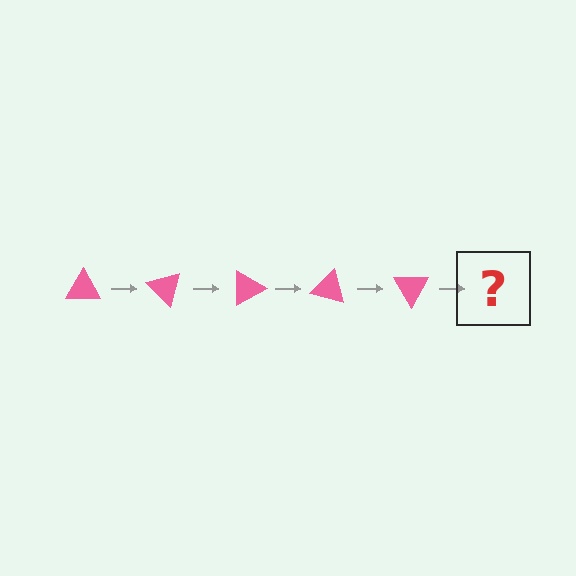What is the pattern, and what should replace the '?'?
The pattern is that the triangle rotates 45 degrees each step. The '?' should be a pink triangle rotated 225 degrees.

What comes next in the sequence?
The next element should be a pink triangle rotated 225 degrees.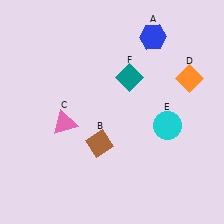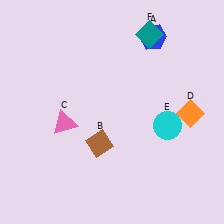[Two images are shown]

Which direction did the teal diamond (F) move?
The teal diamond (F) moved up.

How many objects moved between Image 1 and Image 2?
2 objects moved between the two images.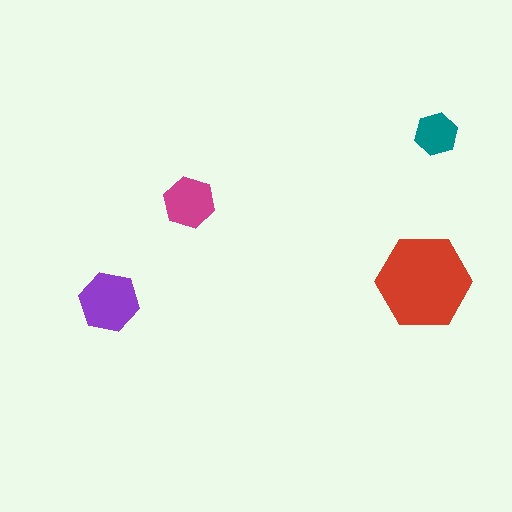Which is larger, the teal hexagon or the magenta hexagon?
The magenta one.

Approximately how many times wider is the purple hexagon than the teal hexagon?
About 1.5 times wider.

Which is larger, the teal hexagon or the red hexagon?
The red one.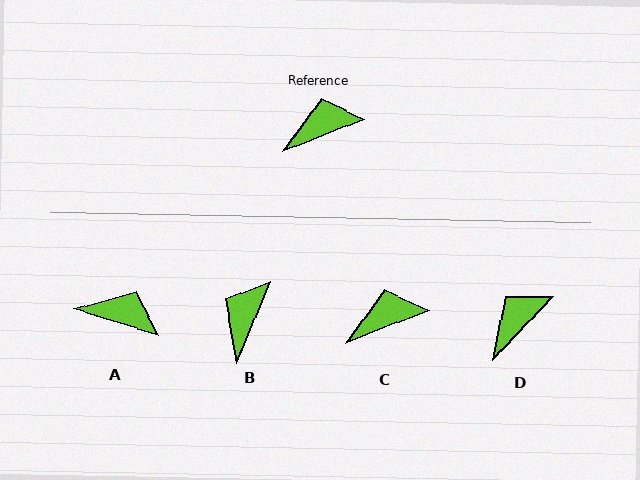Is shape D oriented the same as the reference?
No, it is off by about 25 degrees.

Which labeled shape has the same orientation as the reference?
C.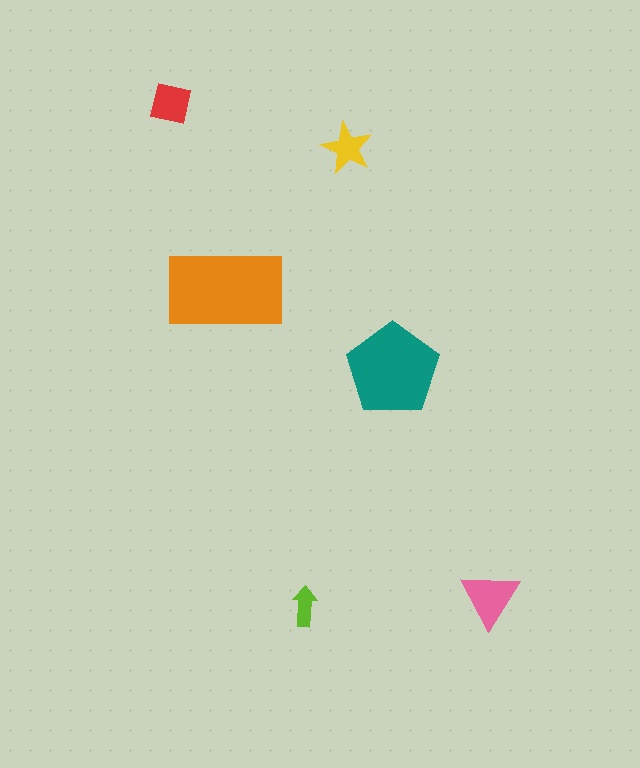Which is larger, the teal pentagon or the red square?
The teal pentagon.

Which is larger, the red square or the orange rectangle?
The orange rectangle.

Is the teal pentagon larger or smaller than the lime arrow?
Larger.